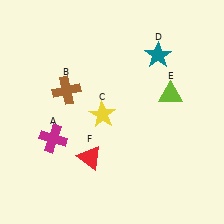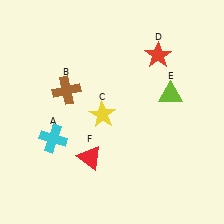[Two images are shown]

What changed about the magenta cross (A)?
In Image 1, A is magenta. In Image 2, it changed to cyan.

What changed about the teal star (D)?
In Image 1, D is teal. In Image 2, it changed to red.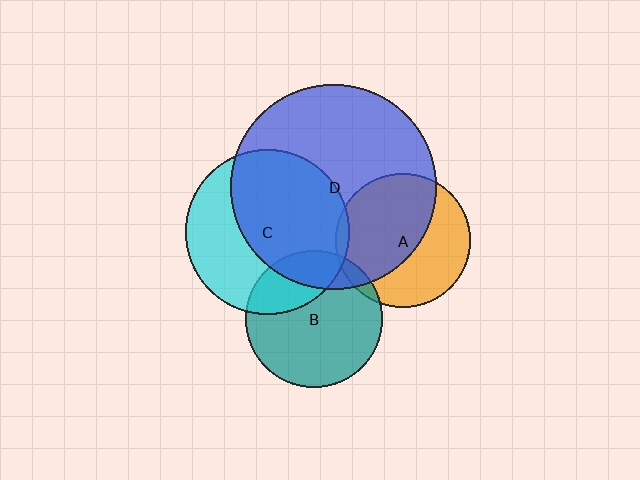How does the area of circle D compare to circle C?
Approximately 1.6 times.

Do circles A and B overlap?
Yes.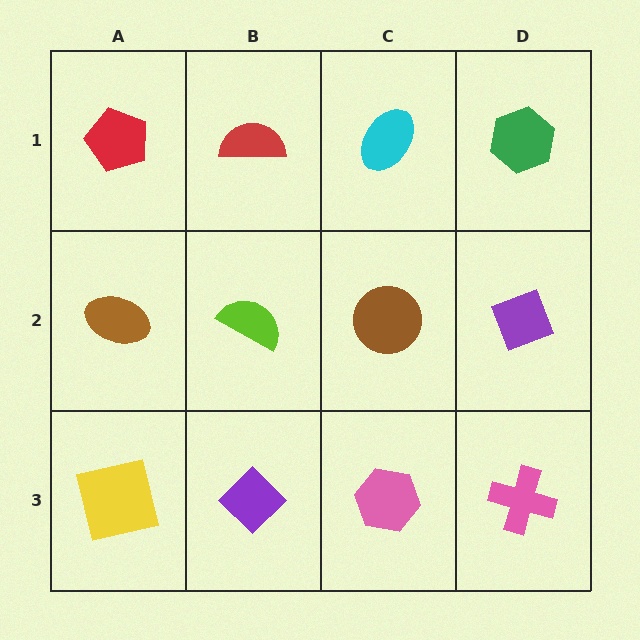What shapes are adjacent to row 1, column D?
A purple diamond (row 2, column D), a cyan ellipse (row 1, column C).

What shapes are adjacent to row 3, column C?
A brown circle (row 2, column C), a purple diamond (row 3, column B), a pink cross (row 3, column D).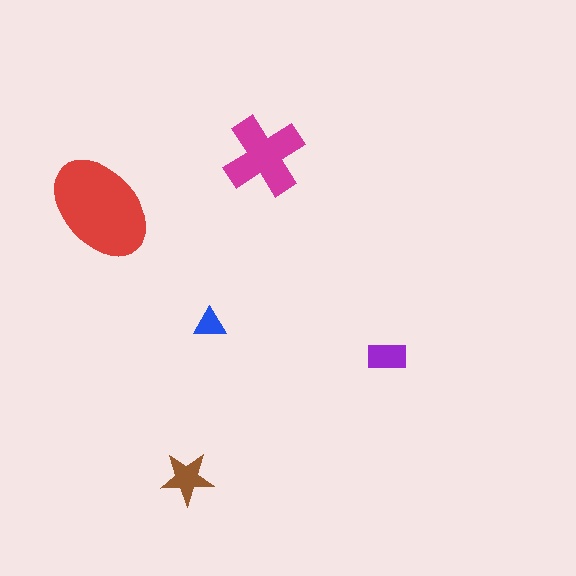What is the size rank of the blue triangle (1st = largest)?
5th.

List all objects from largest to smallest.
The red ellipse, the magenta cross, the brown star, the purple rectangle, the blue triangle.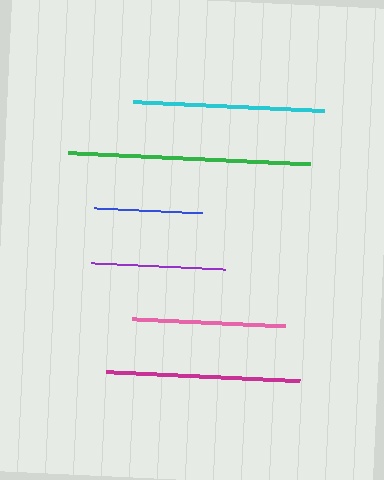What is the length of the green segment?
The green segment is approximately 242 pixels long.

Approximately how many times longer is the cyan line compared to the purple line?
The cyan line is approximately 1.4 times the length of the purple line.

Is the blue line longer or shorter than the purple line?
The purple line is longer than the blue line.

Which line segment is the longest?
The green line is the longest at approximately 242 pixels.